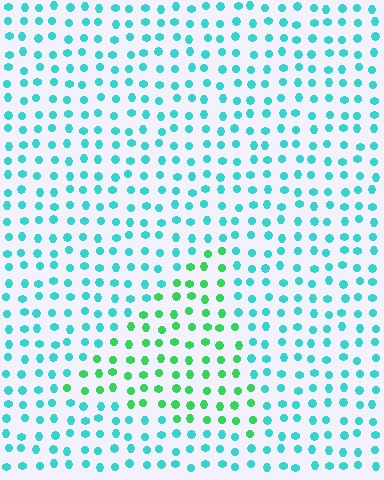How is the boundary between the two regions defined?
The boundary is defined purely by a slight shift in hue (about 43 degrees). Spacing, size, and orientation are identical on both sides.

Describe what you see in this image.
The image is filled with small cyan elements in a uniform arrangement. A triangle-shaped region is visible where the elements are tinted to a slightly different hue, forming a subtle color boundary.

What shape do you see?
I see a triangle.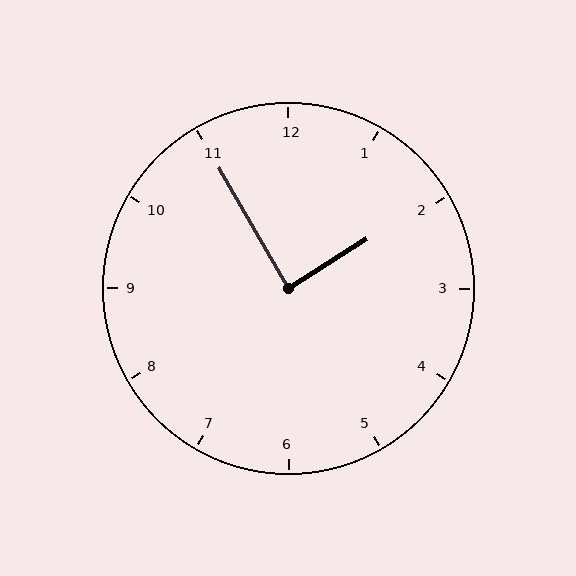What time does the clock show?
1:55.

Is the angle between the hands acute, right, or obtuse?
It is right.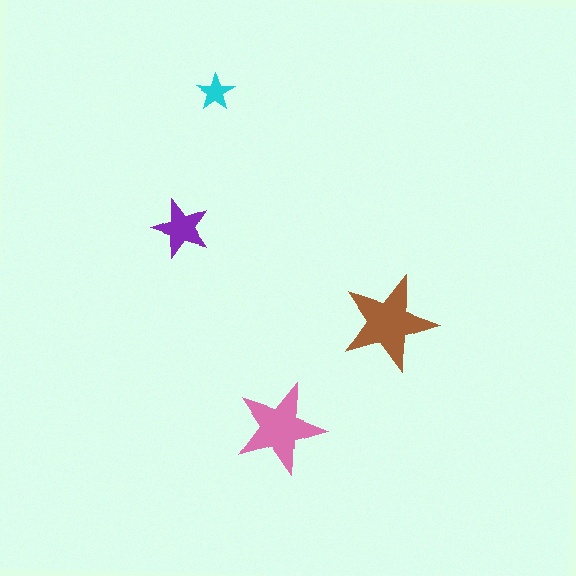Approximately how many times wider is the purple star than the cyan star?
About 1.5 times wider.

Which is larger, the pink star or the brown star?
The brown one.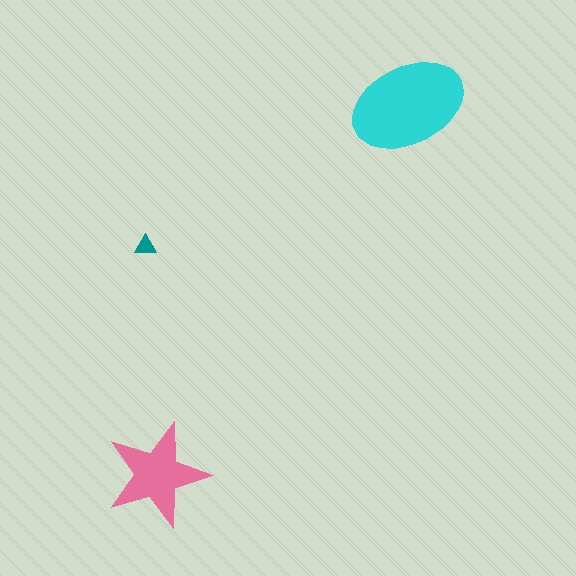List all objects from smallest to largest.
The teal triangle, the pink star, the cyan ellipse.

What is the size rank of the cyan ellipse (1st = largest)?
1st.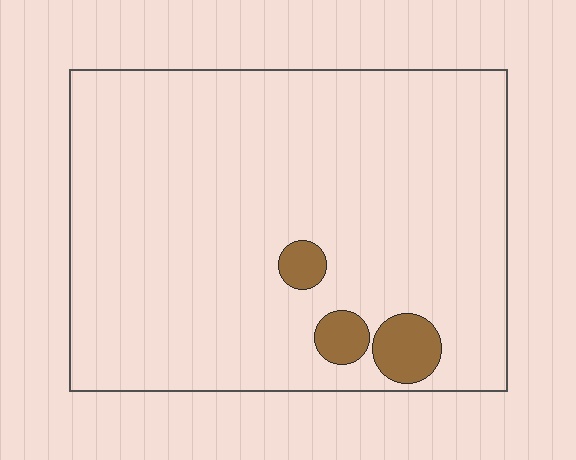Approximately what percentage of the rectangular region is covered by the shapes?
Approximately 5%.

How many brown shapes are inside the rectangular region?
3.